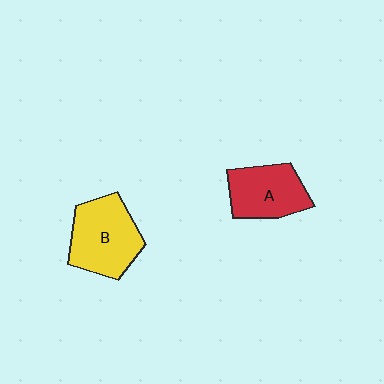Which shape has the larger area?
Shape B (yellow).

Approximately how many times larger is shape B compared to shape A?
Approximately 1.2 times.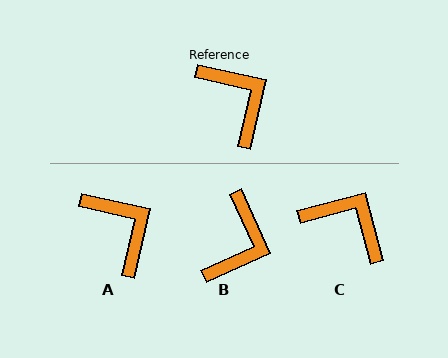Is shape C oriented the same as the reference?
No, it is off by about 28 degrees.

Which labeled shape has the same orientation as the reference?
A.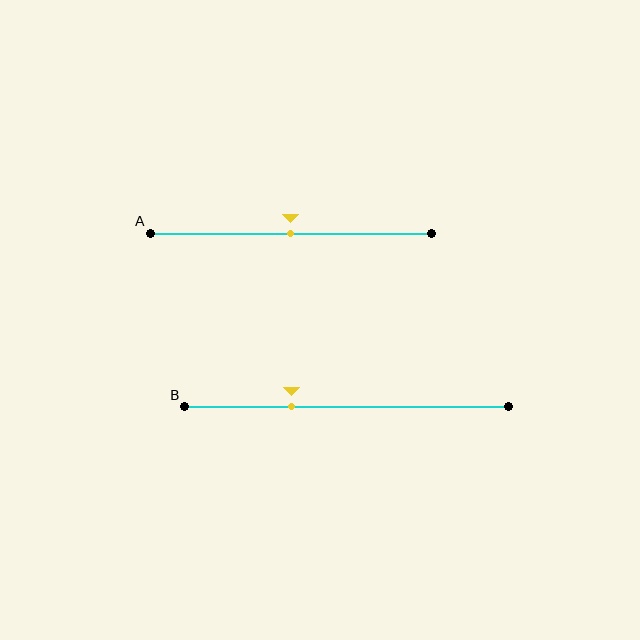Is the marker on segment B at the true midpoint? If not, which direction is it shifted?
No, the marker on segment B is shifted to the left by about 17% of the segment length.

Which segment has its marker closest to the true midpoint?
Segment A has its marker closest to the true midpoint.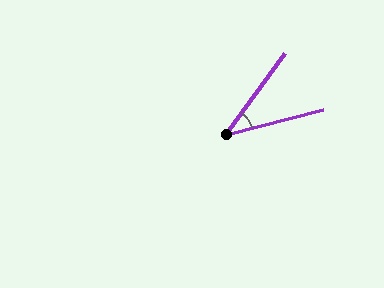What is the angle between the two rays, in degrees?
Approximately 40 degrees.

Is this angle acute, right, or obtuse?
It is acute.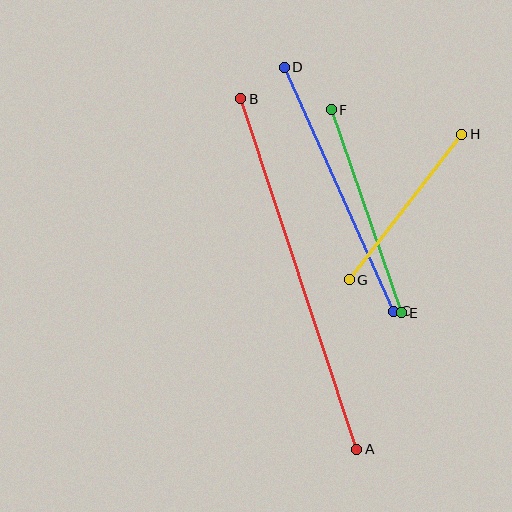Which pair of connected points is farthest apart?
Points A and B are farthest apart.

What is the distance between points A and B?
The distance is approximately 369 pixels.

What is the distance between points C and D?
The distance is approximately 267 pixels.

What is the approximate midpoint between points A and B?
The midpoint is at approximately (299, 274) pixels.